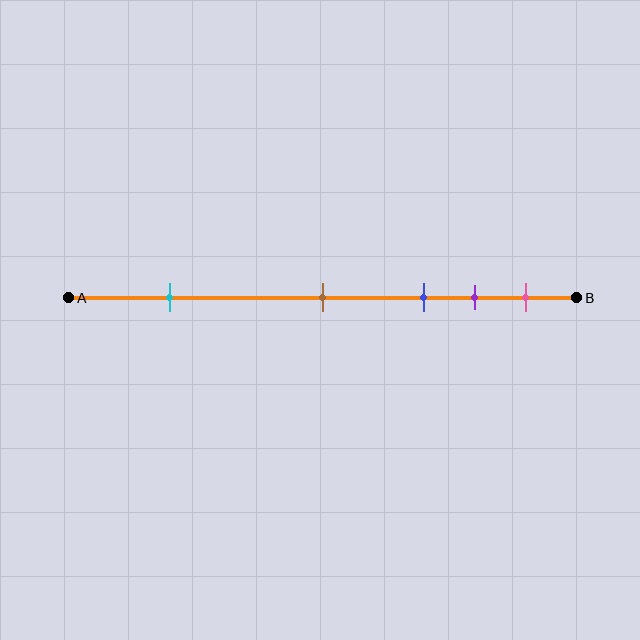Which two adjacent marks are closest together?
The purple and pink marks are the closest adjacent pair.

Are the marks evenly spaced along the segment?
No, the marks are not evenly spaced.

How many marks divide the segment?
There are 5 marks dividing the segment.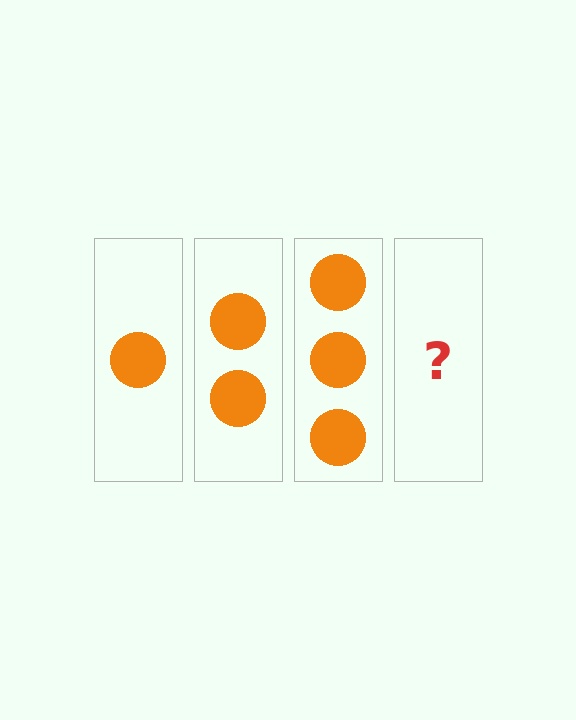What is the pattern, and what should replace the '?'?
The pattern is that each step adds one more circle. The '?' should be 4 circles.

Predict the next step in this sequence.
The next step is 4 circles.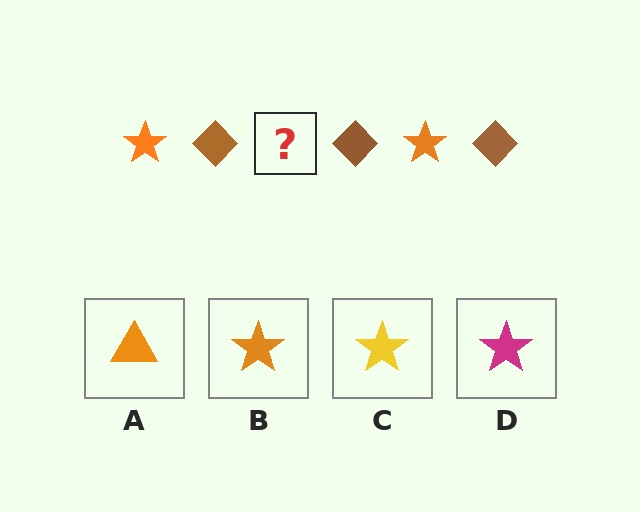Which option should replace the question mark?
Option B.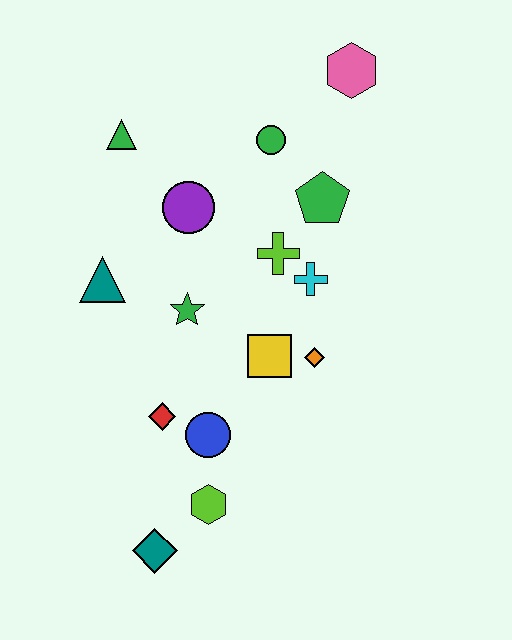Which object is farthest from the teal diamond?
The pink hexagon is farthest from the teal diamond.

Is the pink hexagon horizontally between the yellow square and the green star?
No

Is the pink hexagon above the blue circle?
Yes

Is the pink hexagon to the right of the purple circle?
Yes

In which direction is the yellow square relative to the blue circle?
The yellow square is above the blue circle.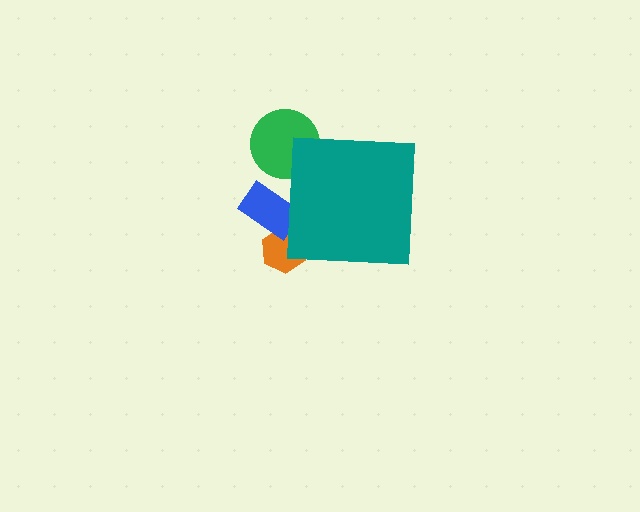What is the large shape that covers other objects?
A teal square.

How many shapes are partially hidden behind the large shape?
4 shapes are partially hidden.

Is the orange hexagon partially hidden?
Yes, the orange hexagon is partially hidden behind the teal square.